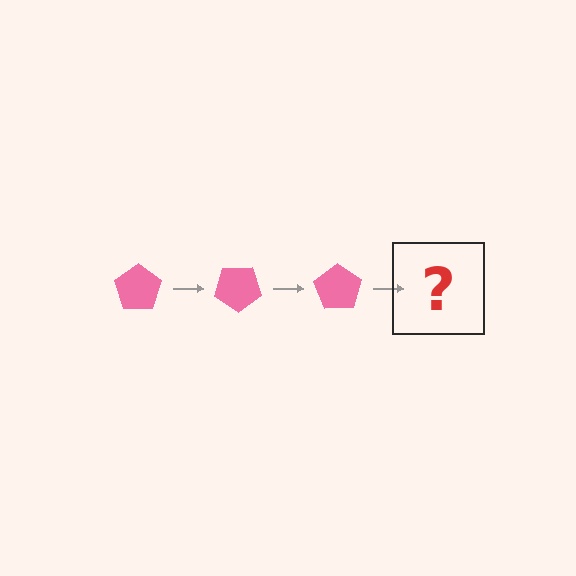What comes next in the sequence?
The next element should be a pink pentagon rotated 105 degrees.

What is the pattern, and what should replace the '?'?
The pattern is that the pentagon rotates 35 degrees each step. The '?' should be a pink pentagon rotated 105 degrees.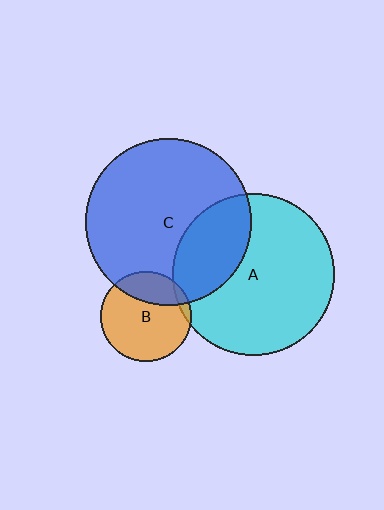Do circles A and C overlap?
Yes.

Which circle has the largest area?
Circle C (blue).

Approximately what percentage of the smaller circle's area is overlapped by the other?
Approximately 30%.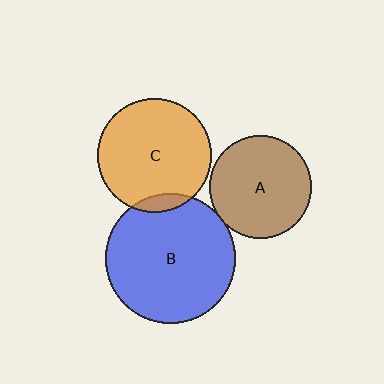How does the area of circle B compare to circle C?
Approximately 1.3 times.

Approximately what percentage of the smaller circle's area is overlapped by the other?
Approximately 5%.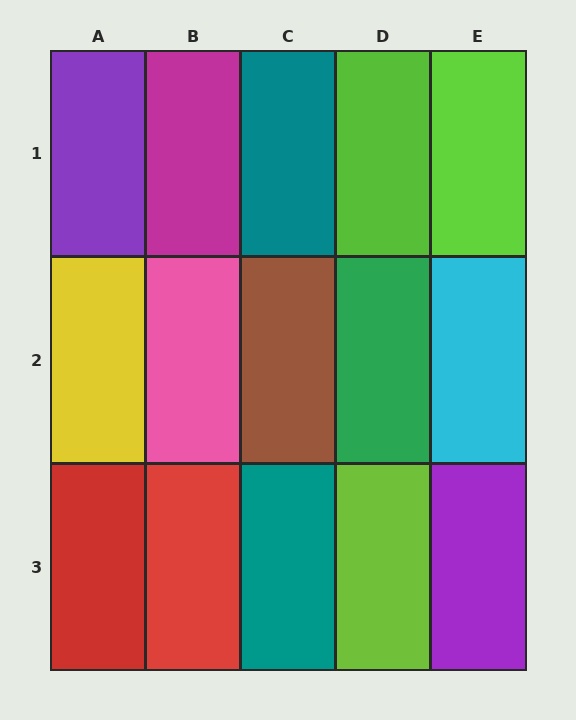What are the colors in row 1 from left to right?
Purple, magenta, teal, lime, lime.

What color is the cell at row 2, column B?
Pink.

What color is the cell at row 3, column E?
Purple.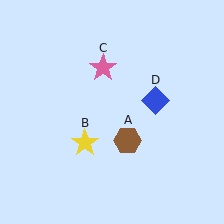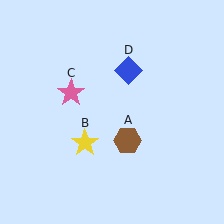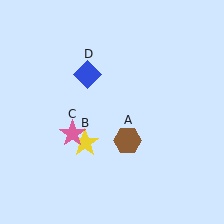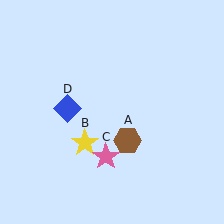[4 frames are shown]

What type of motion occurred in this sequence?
The pink star (object C), blue diamond (object D) rotated counterclockwise around the center of the scene.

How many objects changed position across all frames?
2 objects changed position: pink star (object C), blue diamond (object D).